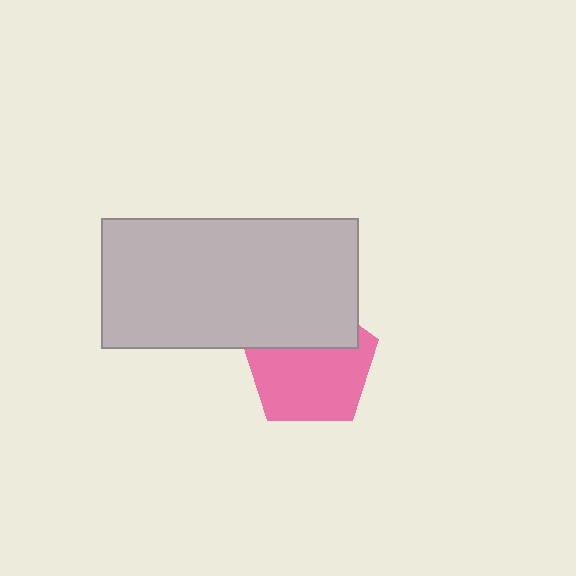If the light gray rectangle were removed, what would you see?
You would see the complete pink pentagon.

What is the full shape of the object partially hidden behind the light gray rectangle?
The partially hidden object is a pink pentagon.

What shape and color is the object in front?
The object in front is a light gray rectangle.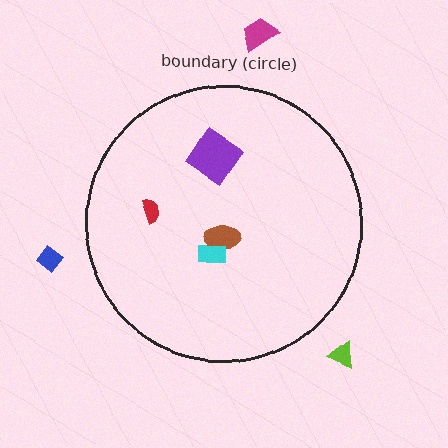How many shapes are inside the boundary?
4 inside, 3 outside.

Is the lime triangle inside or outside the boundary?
Outside.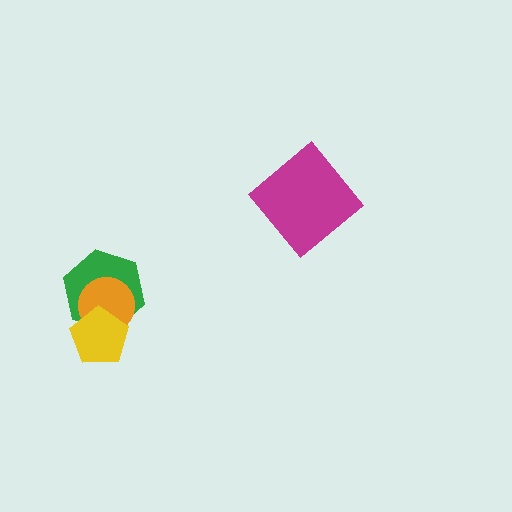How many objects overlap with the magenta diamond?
0 objects overlap with the magenta diamond.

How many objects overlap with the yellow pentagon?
2 objects overlap with the yellow pentagon.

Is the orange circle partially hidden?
Yes, it is partially covered by another shape.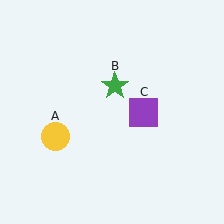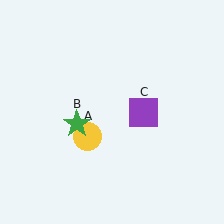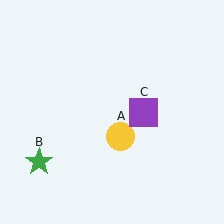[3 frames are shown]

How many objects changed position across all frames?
2 objects changed position: yellow circle (object A), green star (object B).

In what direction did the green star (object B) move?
The green star (object B) moved down and to the left.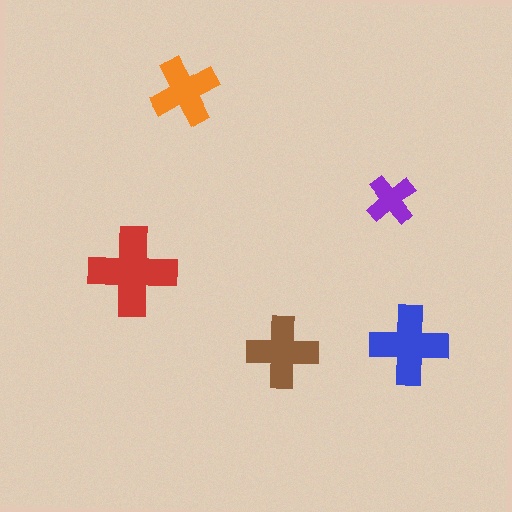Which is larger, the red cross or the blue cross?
The red one.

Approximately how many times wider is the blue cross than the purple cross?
About 1.5 times wider.